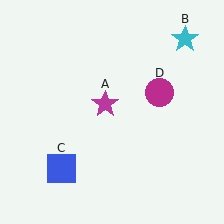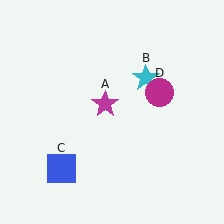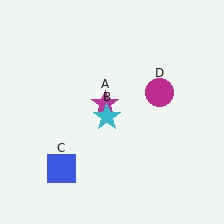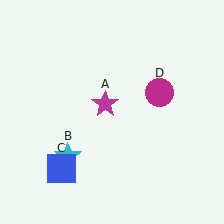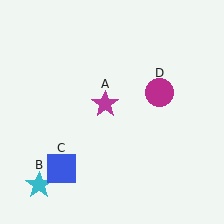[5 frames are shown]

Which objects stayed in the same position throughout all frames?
Magenta star (object A) and blue square (object C) and magenta circle (object D) remained stationary.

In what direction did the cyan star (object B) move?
The cyan star (object B) moved down and to the left.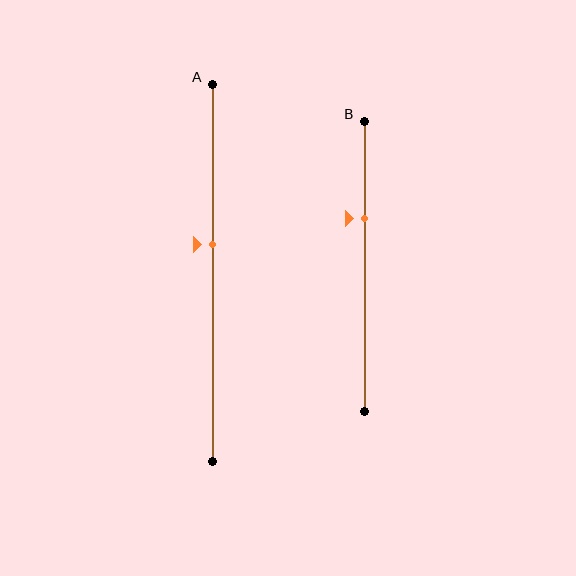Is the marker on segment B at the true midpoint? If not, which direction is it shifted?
No, the marker on segment B is shifted upward by about 17% of the segment length.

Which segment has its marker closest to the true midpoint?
Segment A has its marker closest to the true midpoint.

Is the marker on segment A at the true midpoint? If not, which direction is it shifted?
No, the marker on segment A is shifted upward by about 8% of the segment length.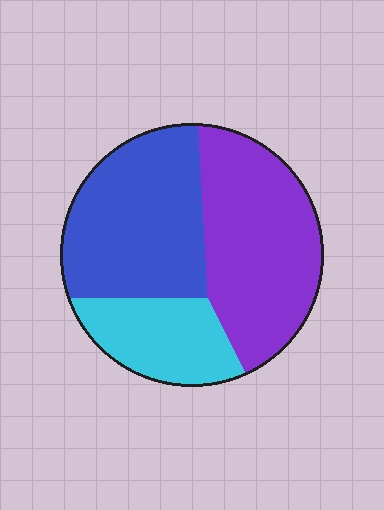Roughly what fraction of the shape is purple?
Purple covers about 40% of the shape.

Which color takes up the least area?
Cyan, at roughly 20%.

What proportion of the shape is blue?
Blue covers roughly 40% of the shape.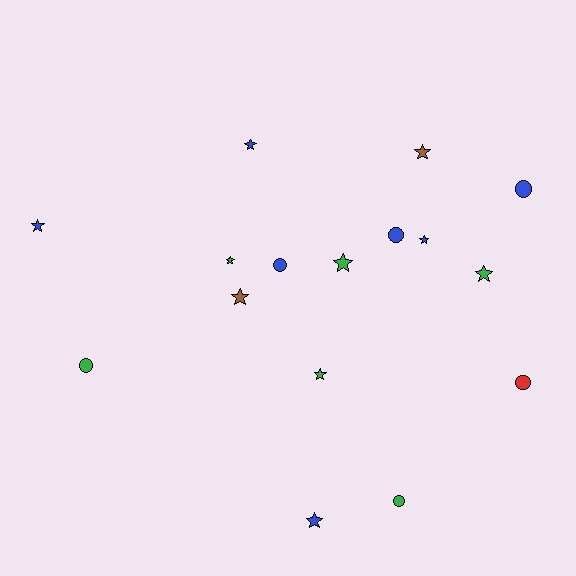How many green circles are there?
There are 2 green circles.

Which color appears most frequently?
Blue, with 7 objects.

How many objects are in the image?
There are 16 objects.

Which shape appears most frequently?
Star, with 10 objects.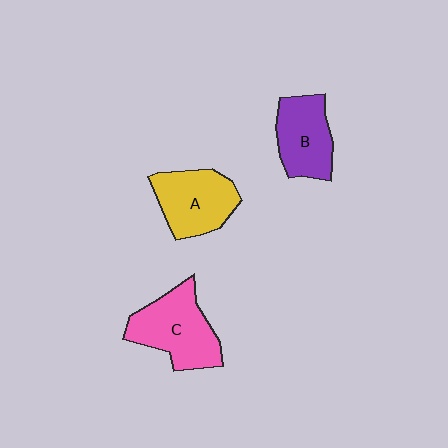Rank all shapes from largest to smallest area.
From largest to smallest: C (pink), A (yellow), B (purple).